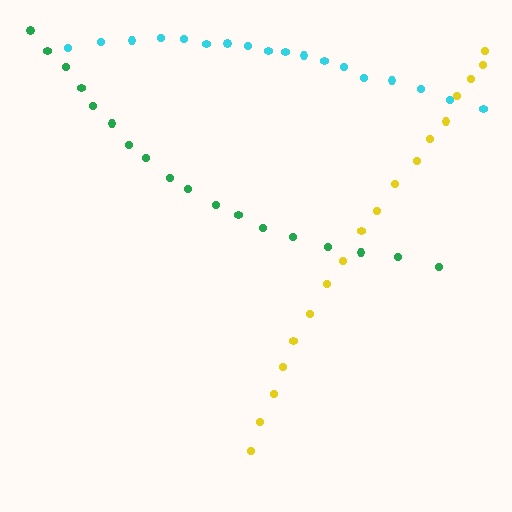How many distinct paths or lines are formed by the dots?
There are 3 distinct paths.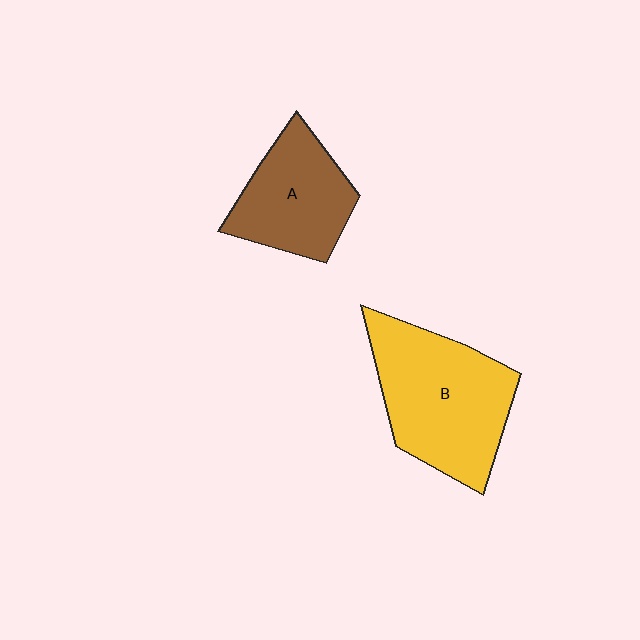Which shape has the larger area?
Shape B (yellow).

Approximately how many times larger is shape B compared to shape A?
Approximately 1.5 times.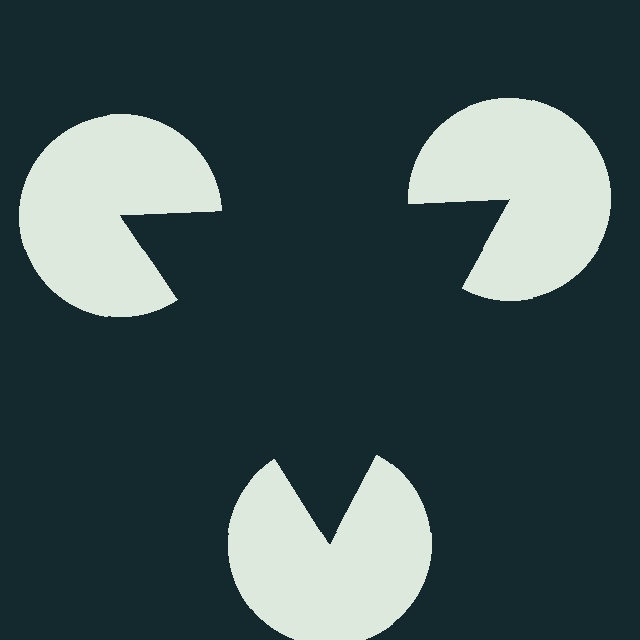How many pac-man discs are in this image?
There are 3 — one at each vertex of the illusory triangle.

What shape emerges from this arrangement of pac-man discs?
An illusory triangle — its edges are inferred from the aligned wedge cuts in the pac-man discs, not physically drawn.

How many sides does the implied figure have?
3 sides.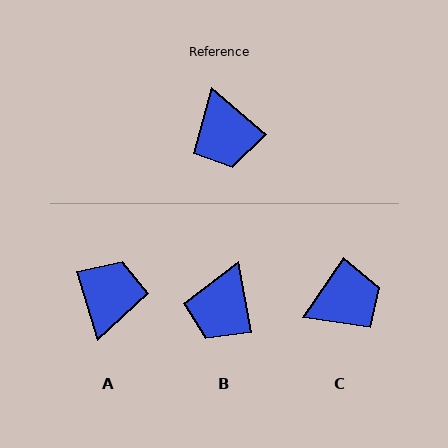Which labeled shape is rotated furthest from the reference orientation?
A, about 148 degrees away.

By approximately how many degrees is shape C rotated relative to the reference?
Approximately 97 degrees counter-clockwise.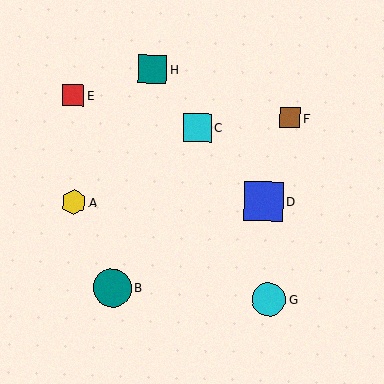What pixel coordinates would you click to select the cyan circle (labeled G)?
Click at (269, 300) to select the cyan circle G.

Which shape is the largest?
The blue square (labeled D) is the largest.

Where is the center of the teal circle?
The center of the teal circle is at (112, 288).